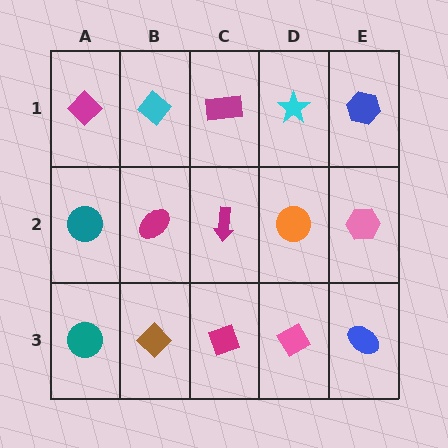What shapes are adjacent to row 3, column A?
A teal circle (row 2, column A), a brown diamond (row 3, column B).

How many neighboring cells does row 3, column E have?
2.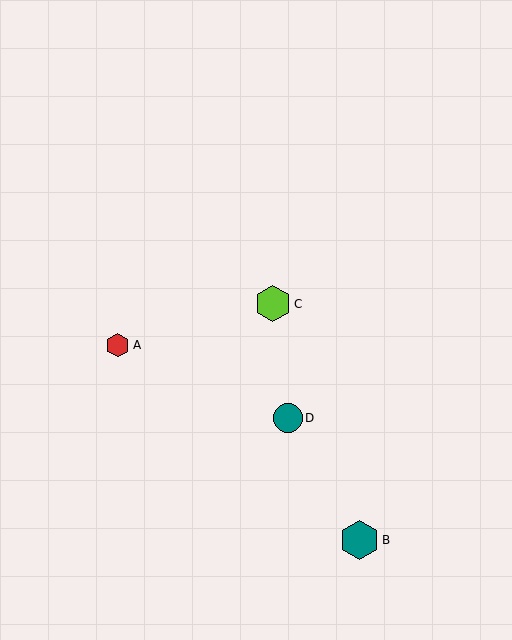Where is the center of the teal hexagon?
The center of the teal hexagon is at (360, 540).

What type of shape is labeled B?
Shape B is a teal hexagon.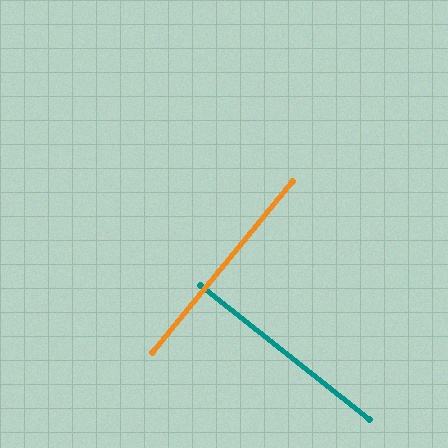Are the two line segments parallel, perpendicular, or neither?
Perpendicular — they meet at approximately 89°.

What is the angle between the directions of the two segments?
Approximately 89 degrees.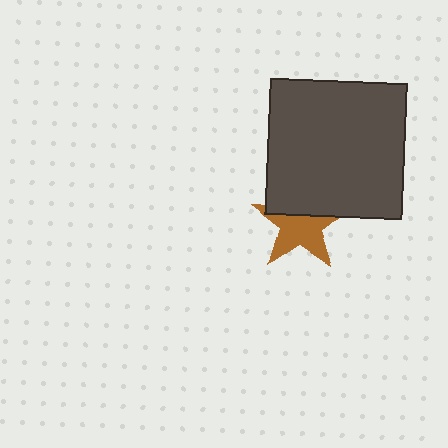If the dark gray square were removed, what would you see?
You would see the complete brown star.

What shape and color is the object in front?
The object in front is a dark gray square.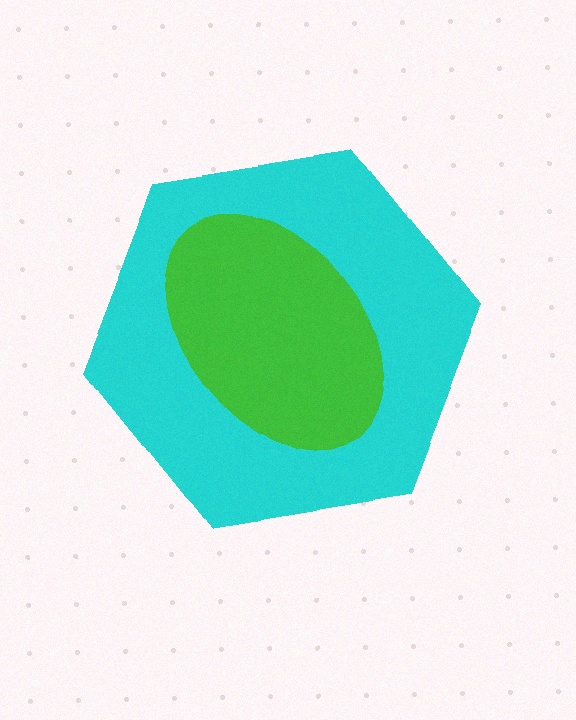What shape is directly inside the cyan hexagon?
The green ellipse.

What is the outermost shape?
The cyan hexagon.